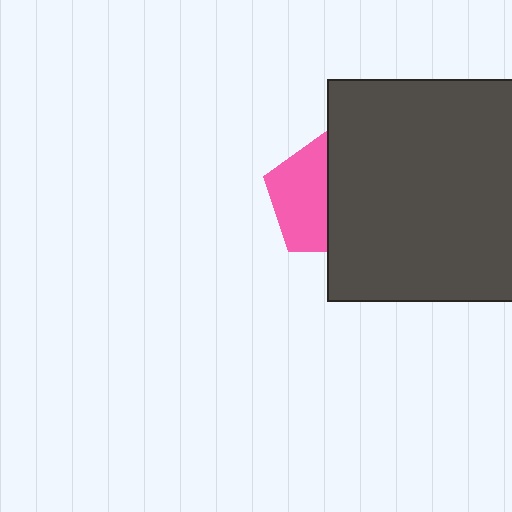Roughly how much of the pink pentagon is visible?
About half of it is visible (roughly 50%).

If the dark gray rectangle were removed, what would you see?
You would see the complete pink pentagon.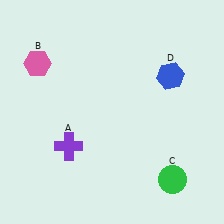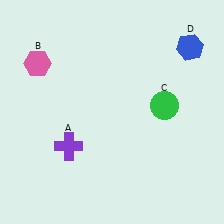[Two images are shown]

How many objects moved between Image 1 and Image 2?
2 objects moved between the two images.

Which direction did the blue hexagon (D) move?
The blue hexagon (D) moved up.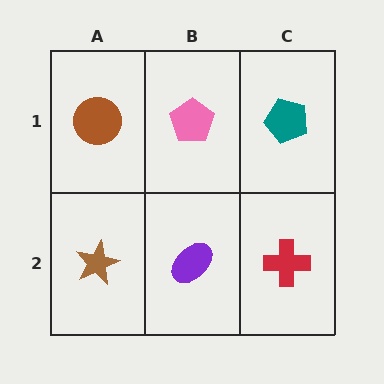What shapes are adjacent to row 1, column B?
A purple ellipse (row 2, column B), a brown circle (row 1, column A), a teal pentagon (row 1, column C).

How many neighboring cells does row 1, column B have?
3.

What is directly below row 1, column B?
A purple ellipse.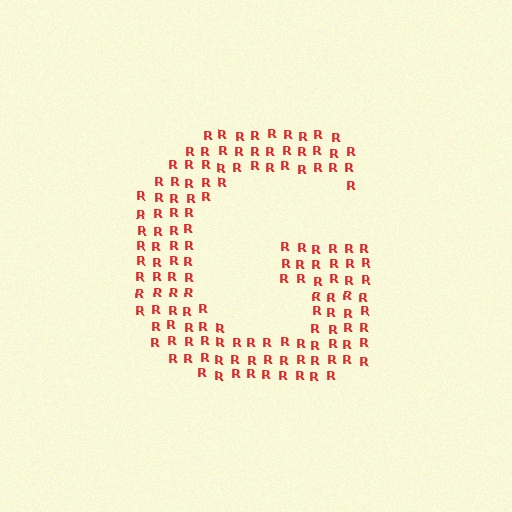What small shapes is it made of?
It is made of small letter R's.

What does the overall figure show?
The overall figure shows the letter G.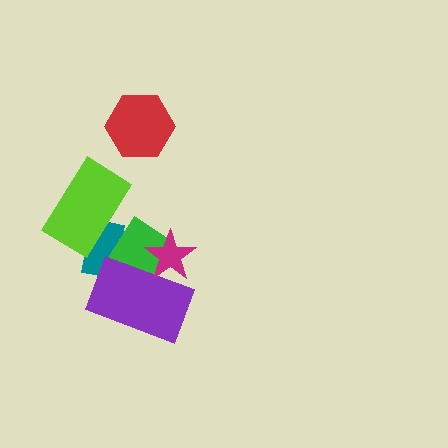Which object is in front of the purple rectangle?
The magenta star is in front of the purple rectangle.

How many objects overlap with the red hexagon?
0 objects overlap with the red hexagon.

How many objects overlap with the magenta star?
2 objects overlap with the magenta star.